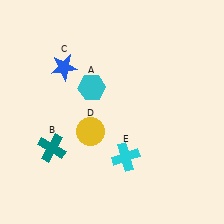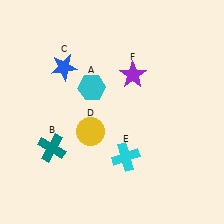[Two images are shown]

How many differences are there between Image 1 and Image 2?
There is 1 difference between the two images.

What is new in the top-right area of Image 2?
A purple star (F) was added in the top-right area of Image 2.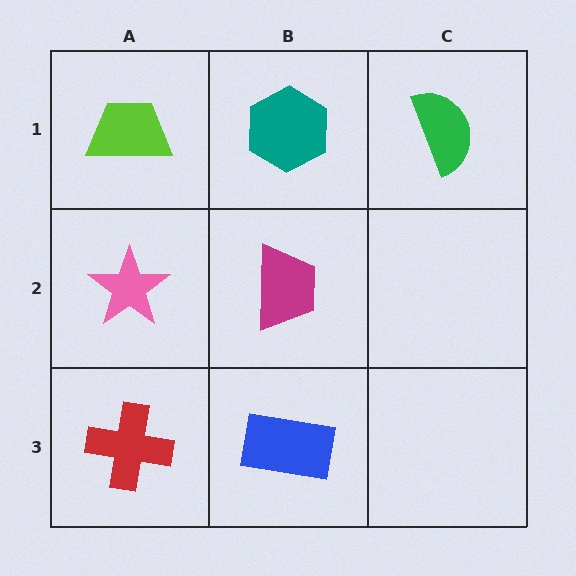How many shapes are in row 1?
3 shapes.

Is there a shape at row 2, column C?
No, that cell is empty.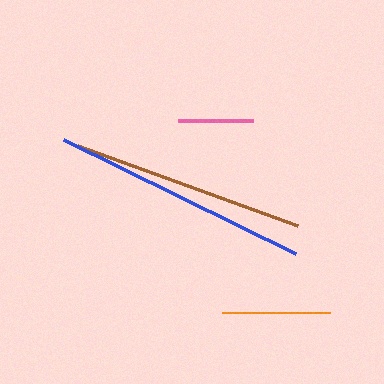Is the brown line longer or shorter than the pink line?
The brown line is longer than the pink line.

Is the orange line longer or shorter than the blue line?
The blue line is longer than the orange line.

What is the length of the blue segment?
The blue segment is approximately 258 pixels long.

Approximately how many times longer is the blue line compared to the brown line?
The blue line is approximately 1.1 times the length of the brown line.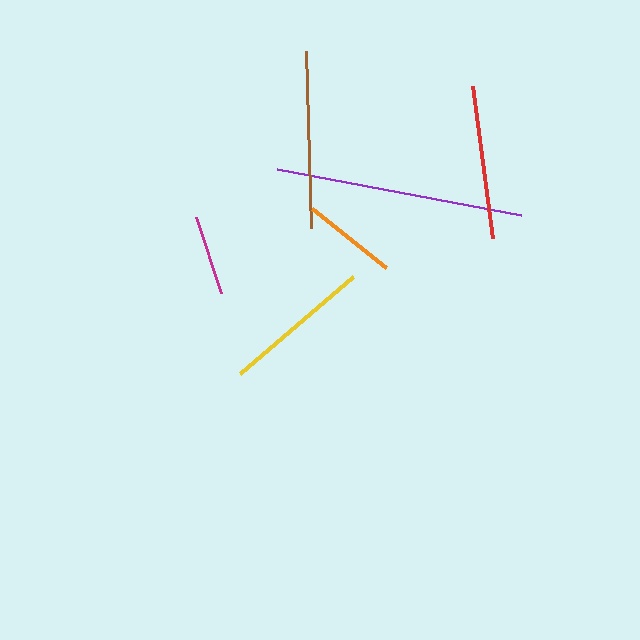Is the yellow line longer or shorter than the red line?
The red line is longer than the yellow line.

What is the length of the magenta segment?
The magenta segment is approximately 80 pixels long.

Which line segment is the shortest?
The magenta line is the shortest at approximately 80 pixels.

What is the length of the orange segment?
The orange segment is approximately 94 pixels long.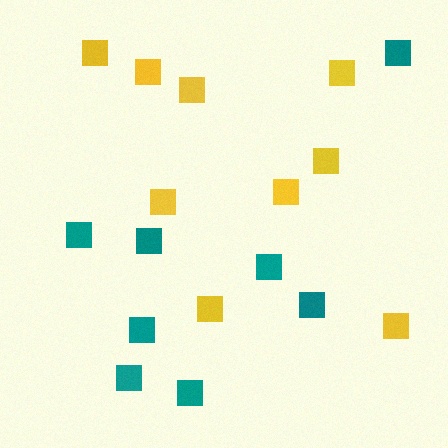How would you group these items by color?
There are 2 groups: one group of teal squares (8) and one group of yellow squares (9).